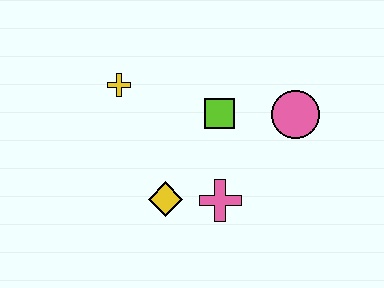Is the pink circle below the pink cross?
No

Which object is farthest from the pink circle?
The yellow cross is farthest from the pink circle.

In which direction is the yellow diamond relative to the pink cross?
The yellow diamond is to the left of the pink cross.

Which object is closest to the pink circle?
The lime square is closest to the pink circle.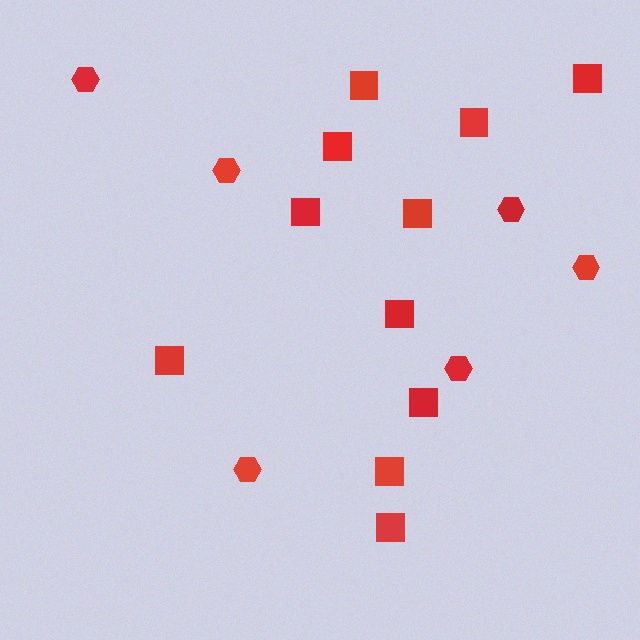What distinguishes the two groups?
There are 2 groups: one group of hexagons (6) and one group of squares (11).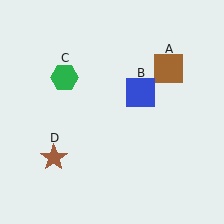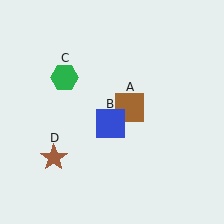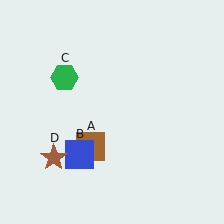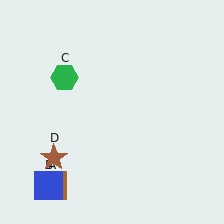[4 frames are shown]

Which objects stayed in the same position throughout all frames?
Green hexagon (object C) and brown star (object D) remained stationary.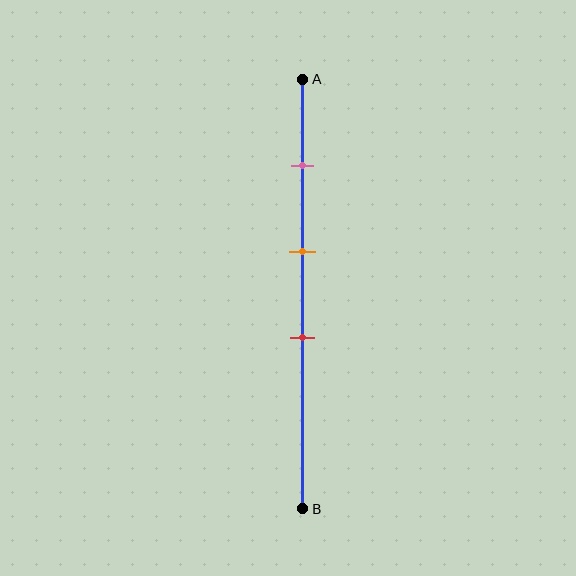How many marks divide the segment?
There are 3 marks dividing the segment.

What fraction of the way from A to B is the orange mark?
The orange mark is approximately 40% (0.4) of the way from A to B.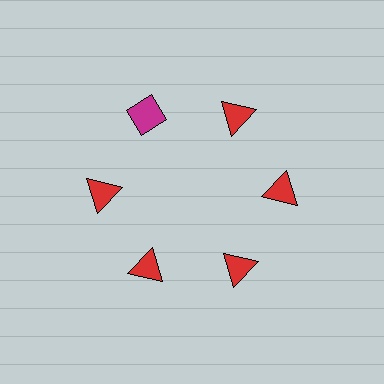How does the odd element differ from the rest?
It differs in both color (magenta instead of red) and shape (diamond instead of triangle).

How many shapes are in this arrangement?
There are 6 shapes arranged in a ring pattern.